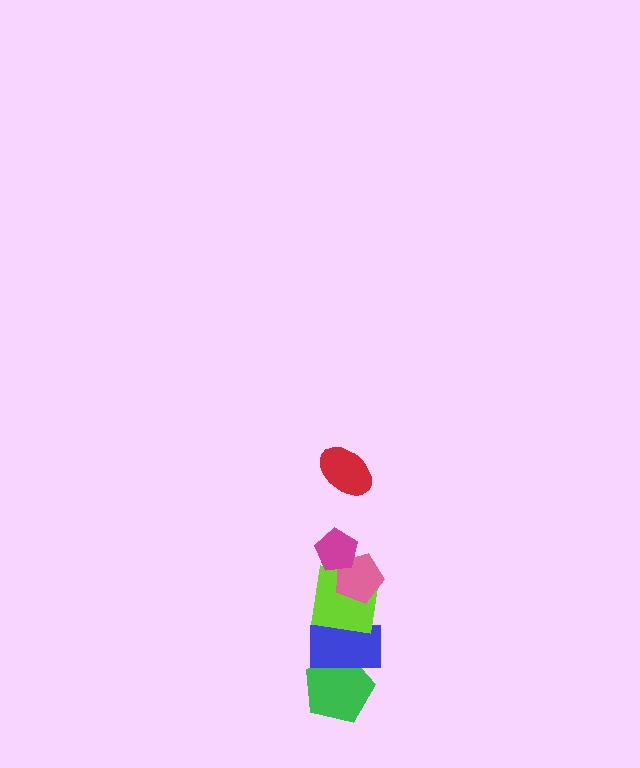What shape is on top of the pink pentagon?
The magenta pentagon is on top of the pink pentagon.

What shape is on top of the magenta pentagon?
The red ellipse is on top of the magenta pentagon.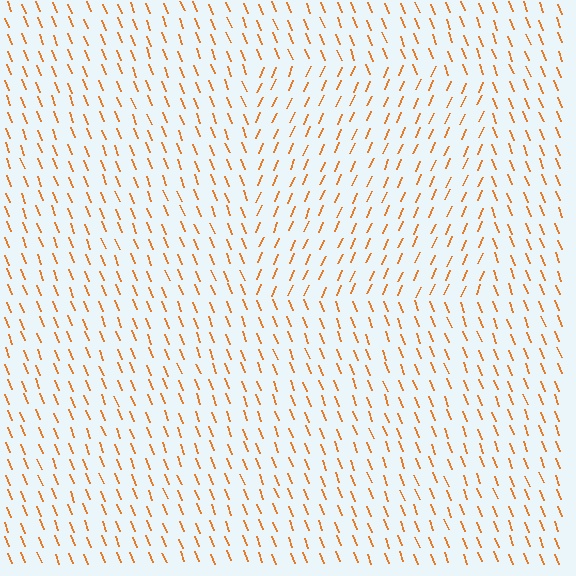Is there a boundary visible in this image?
Yes, there is a texture boundary formed by a change in line orientation.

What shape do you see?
I see a rectangle.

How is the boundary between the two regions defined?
The boundary is defined purely by a change in line orientation (approximately 45 degrees difference). All lines are the same color and thickness.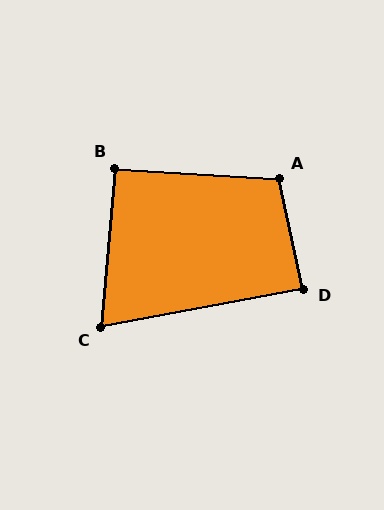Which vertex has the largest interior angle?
A, at approximately 105 degrees.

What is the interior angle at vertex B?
Approximately 91 degrees (approximately right).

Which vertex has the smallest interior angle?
C, at approximately 75 degrees.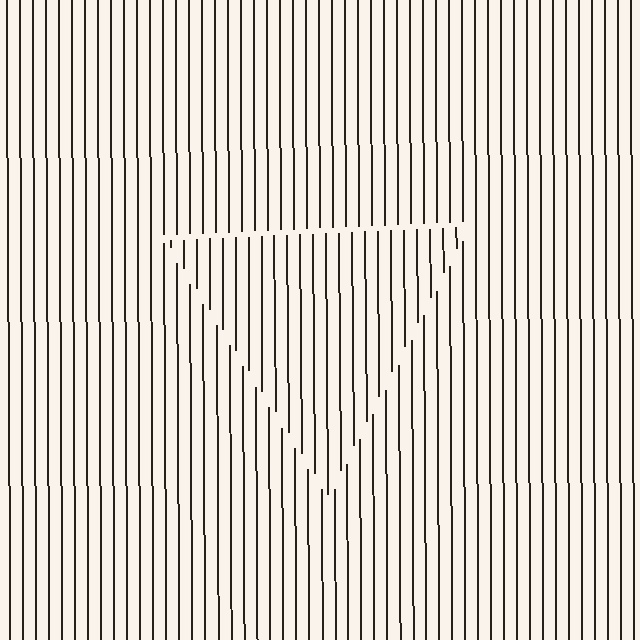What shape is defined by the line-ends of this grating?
An illusory triangle. The interior of the shape contains the same grating, shifted by half a period — the contour is defined by the phase discontinuity where line-ends from the inner and outer gratings abut.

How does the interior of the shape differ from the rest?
The interior of the shape contains the same grating, shifted by half a period — the contour is defined by the phase discontinuity where line-ends from the inner and outer gratings abut.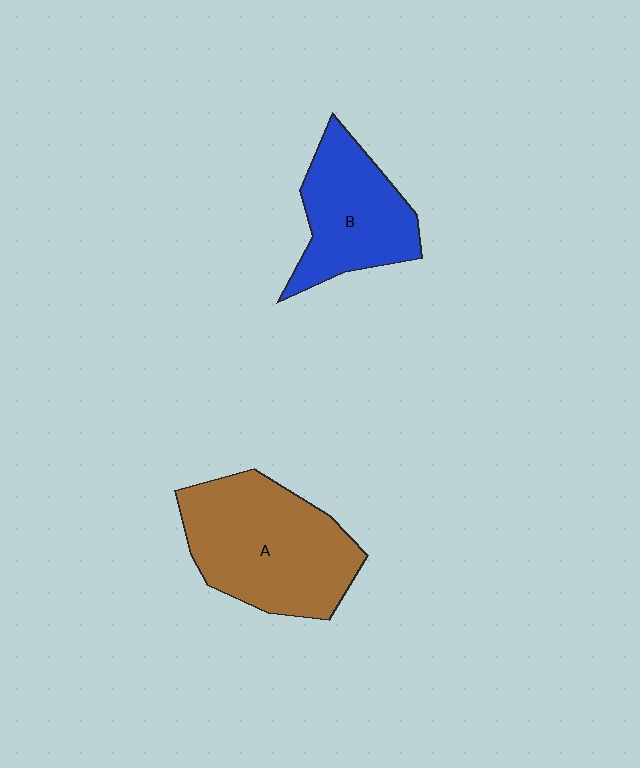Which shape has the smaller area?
Shape B (blue).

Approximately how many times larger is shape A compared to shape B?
Approximately 1.4 times.